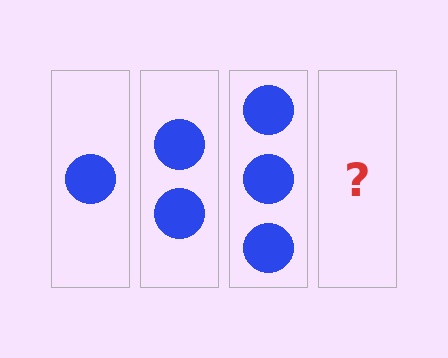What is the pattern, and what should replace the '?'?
The pattern is that each step adds one more circle. The '?' should be 4 circles.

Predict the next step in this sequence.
The next step is 4 circles.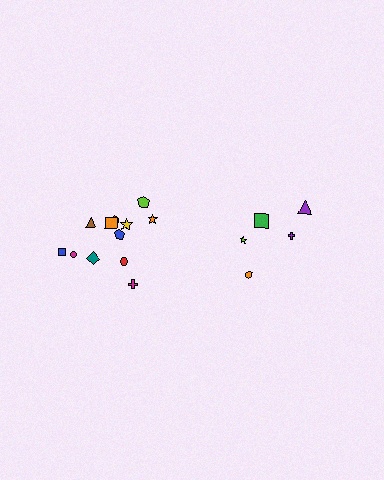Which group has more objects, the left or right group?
The left group.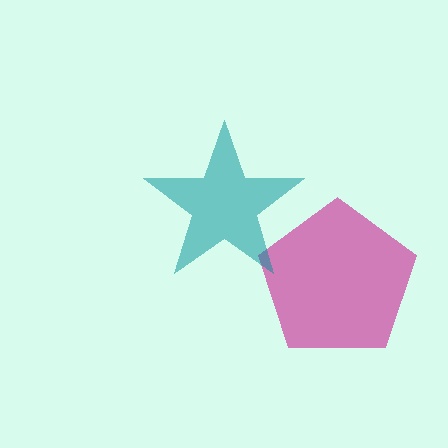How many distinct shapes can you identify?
There are 2 distinct shapes: a magenta pentagon, a teal star.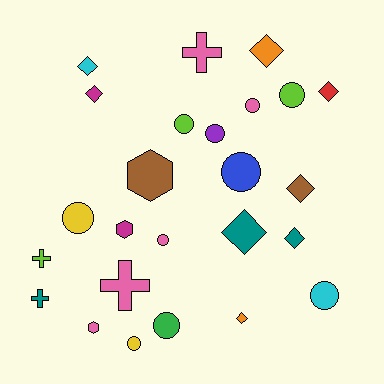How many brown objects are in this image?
There are 2 brown objects.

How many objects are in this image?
There are 25 objects.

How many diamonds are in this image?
There are 8 diamonds.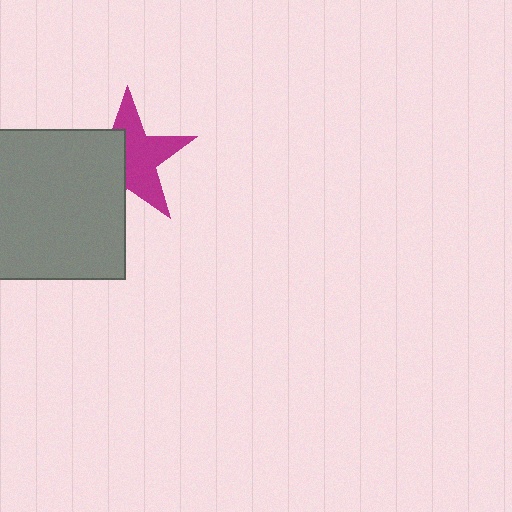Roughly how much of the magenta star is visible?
About half of it is visible (roughly 58%).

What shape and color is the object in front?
The object in front is a gray rectangle.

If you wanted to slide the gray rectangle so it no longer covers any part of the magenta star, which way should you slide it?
Slide it left — that is the most direct way to separate the two shapes.